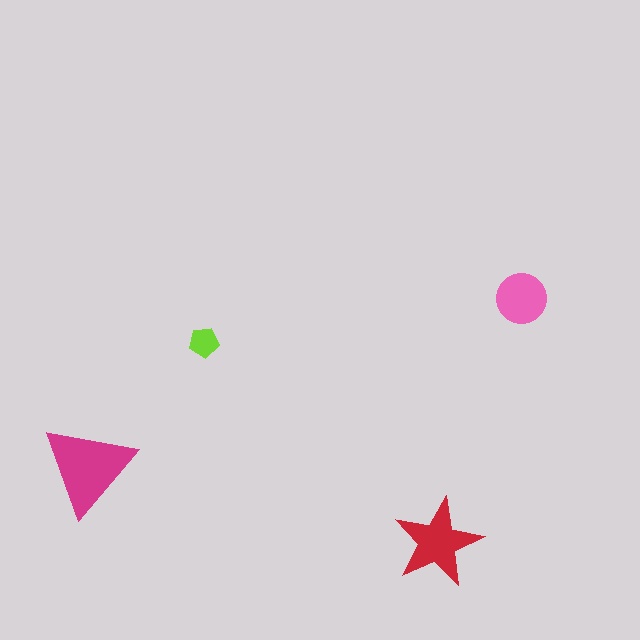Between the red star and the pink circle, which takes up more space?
The red star.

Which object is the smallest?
The lime pentagon.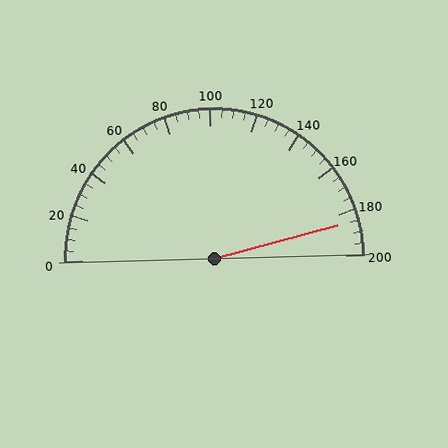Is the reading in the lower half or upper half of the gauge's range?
The reading is in the upper half of the range (0 to 200).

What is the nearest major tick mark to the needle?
The nearest major tick mark is 180.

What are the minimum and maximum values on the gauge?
The gauge ranges from 0 to 200.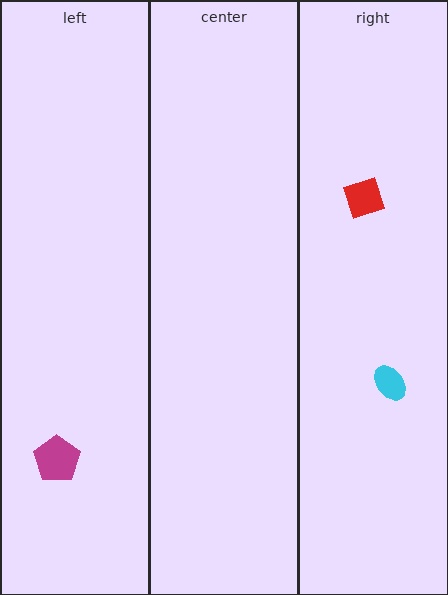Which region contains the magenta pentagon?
The left region.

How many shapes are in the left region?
1.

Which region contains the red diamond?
The right region.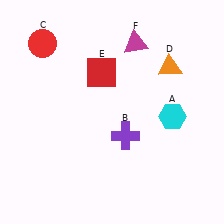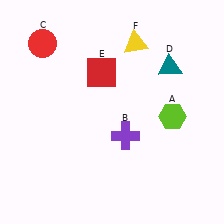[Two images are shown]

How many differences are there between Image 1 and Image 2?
There are 3 differences between the two images.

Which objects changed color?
A changed from cyan to lime. D changed from orange to teal. F changed from magenta to yellow.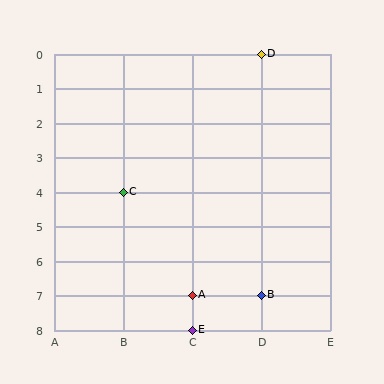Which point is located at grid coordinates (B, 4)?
Point C is at (B, 4).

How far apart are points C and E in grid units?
Points C and E are 1 column and 4 rows apart (about 4.1 grid units diagonally).